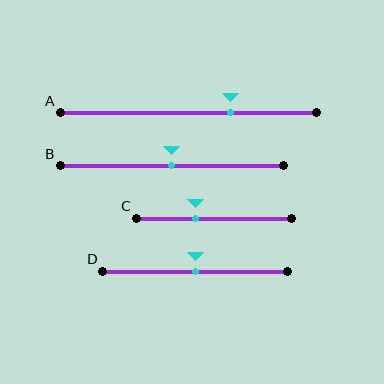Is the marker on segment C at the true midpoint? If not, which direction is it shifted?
No, the marker on segment C is shifted to the left by about 12% of the segment length.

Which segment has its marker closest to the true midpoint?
Segment B has its marker closest to the true midpoint.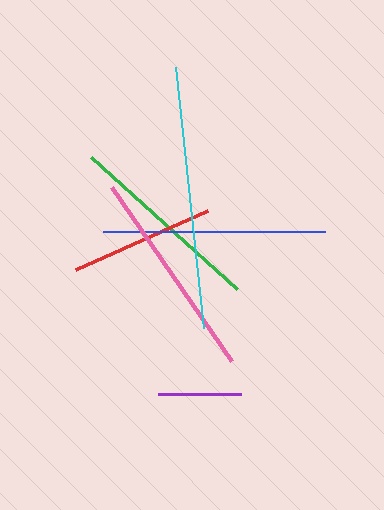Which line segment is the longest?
The cyan line is the longest at approximately 263 pixels.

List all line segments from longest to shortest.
From longest to shortest: cyan, blue, pink, green, red, purple.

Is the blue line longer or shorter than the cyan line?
The cyan line is longer than the blue line.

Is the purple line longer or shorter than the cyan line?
The cyan line is longer than the purple line.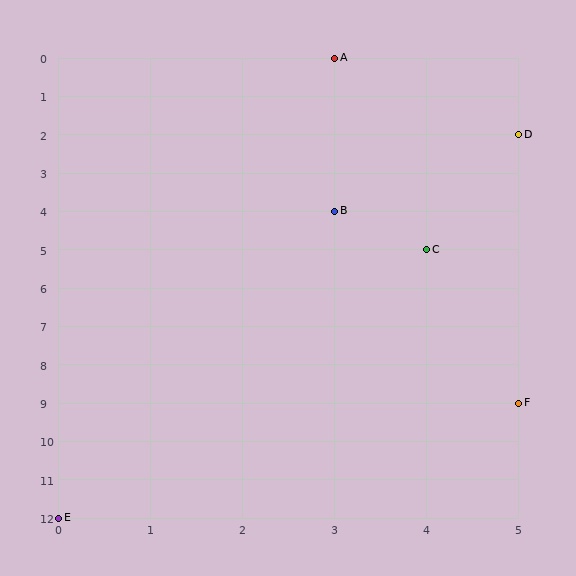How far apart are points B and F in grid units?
Points B and F are 2 columns and 5 rows apart (about 5.4 grid units diagonally).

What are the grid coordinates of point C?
Point C is at grid coordinates (4, 5).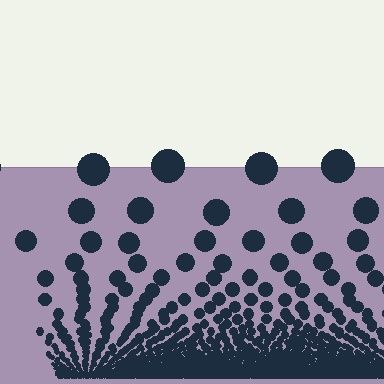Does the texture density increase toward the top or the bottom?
Density increases toward the bottom.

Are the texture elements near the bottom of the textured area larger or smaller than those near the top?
Smaller. The gradient is inverted — elements near the bottom are smaller and denser.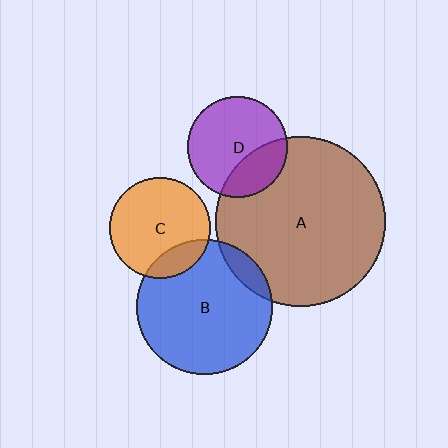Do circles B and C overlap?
Yes.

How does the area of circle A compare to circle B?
Approximately 1.6 times.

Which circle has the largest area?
Circle A (brown).